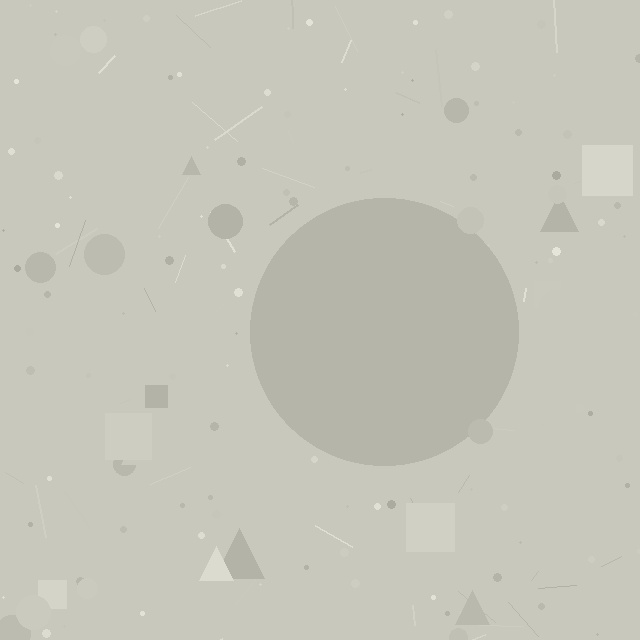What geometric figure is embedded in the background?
A circle is embedded in the background.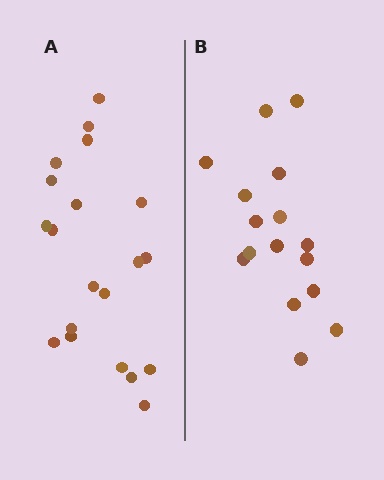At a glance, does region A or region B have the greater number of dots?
Region A (the left region) has more dots.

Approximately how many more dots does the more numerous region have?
Region A has about 4 more dots than region B.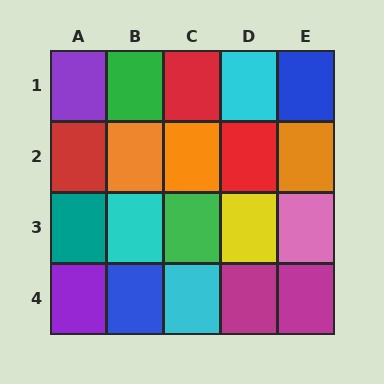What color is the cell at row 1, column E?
Blue.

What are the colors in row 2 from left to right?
Red, orange, orange, red, orange.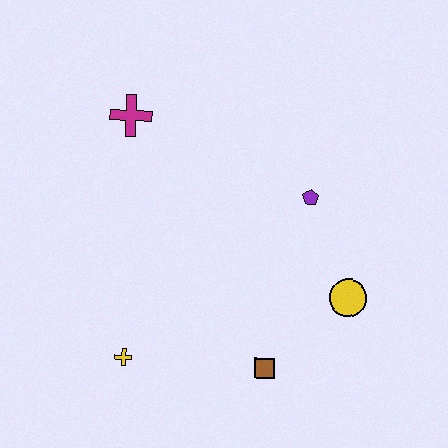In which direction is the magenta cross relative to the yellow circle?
The magenta cross is to the left of the yellow circle.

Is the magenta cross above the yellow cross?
Yes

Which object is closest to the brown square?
The yellow circle is closest to the brown square.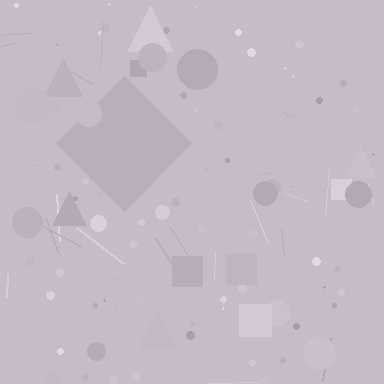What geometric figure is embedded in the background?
A diamond is embedded in the background.